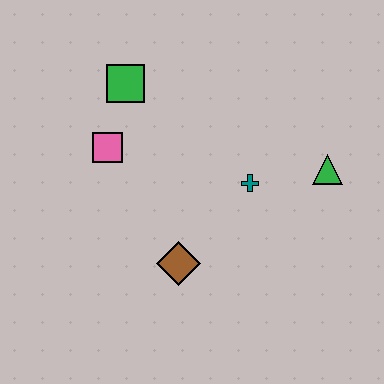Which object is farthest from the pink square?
The green triangle is farthest from the pink square.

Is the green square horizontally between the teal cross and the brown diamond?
No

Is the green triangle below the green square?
Yes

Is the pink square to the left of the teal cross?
Yes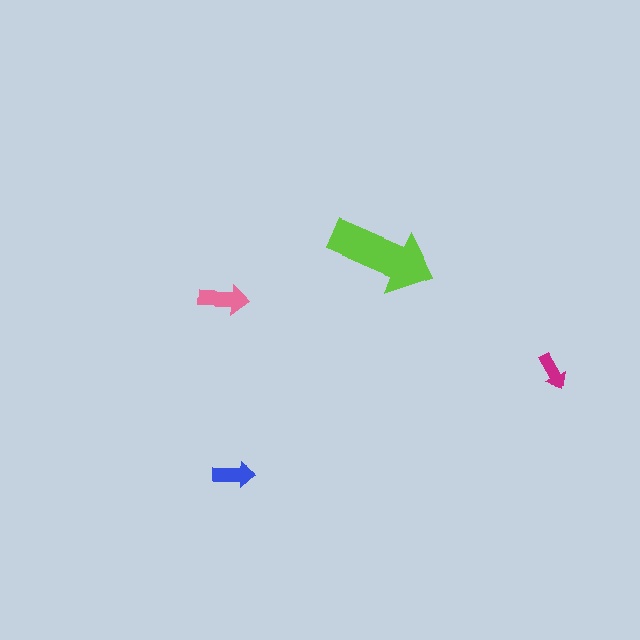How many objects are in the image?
There are 4 objects in the image.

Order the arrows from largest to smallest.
the lime one, the pink one, the blue one, the magenta one.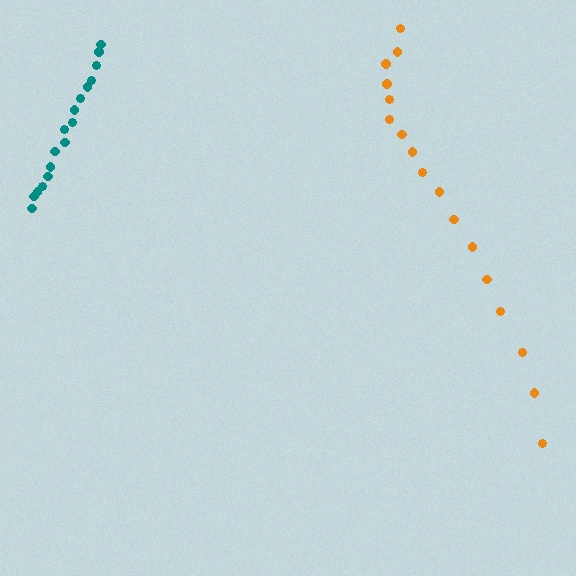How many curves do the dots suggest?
There are 2 distinct paths.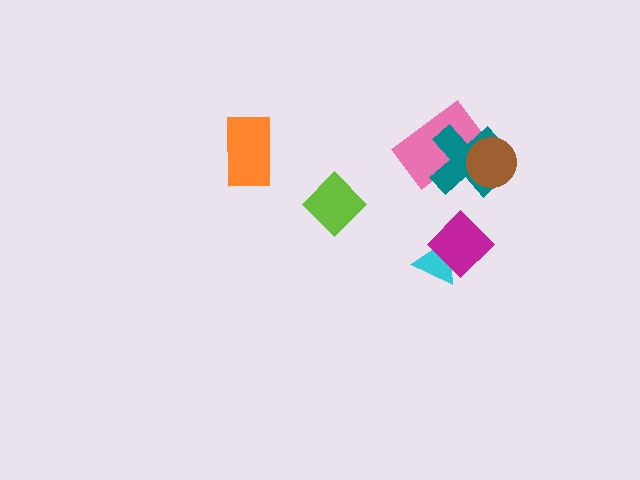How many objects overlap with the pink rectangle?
2 objects overlap with the pink rectangle.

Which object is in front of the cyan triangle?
The magenta diamond is in front of the cyan triangle.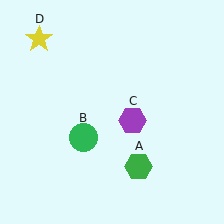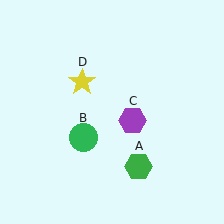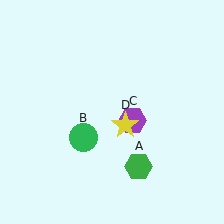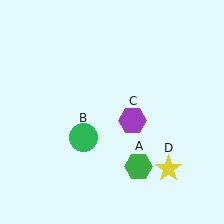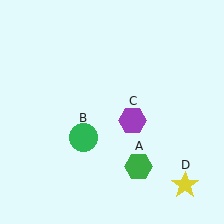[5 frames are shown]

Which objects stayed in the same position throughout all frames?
Green hexagon (object A) and green circle (object B) and purple hexagon (object C) remained stationary.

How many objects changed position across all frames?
1 object changed position: yellow star (object D).